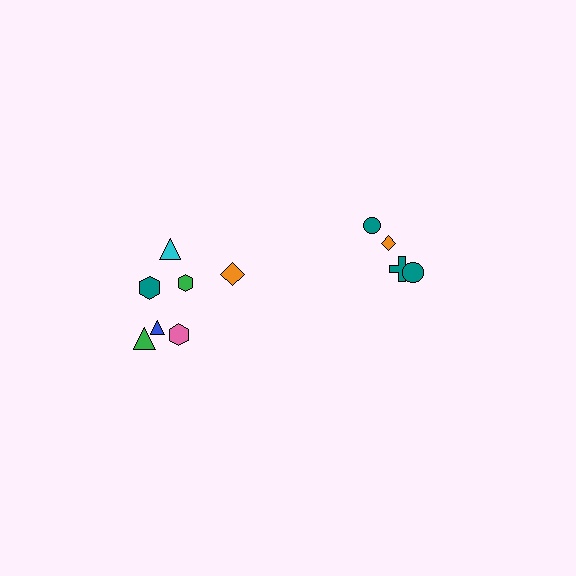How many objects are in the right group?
There are 4 objects.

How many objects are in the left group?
There are 7 objects.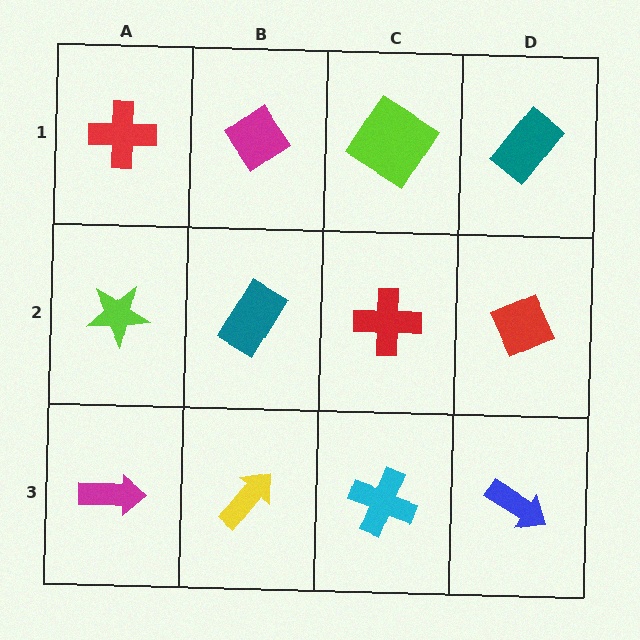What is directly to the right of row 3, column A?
A yellow arrow.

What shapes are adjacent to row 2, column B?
A magenta diamond (row 1, column B), a yellow arrow (row 3, column B), a lime star (row 2, column A), a red cross (row 2, column C).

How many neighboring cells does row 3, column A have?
2.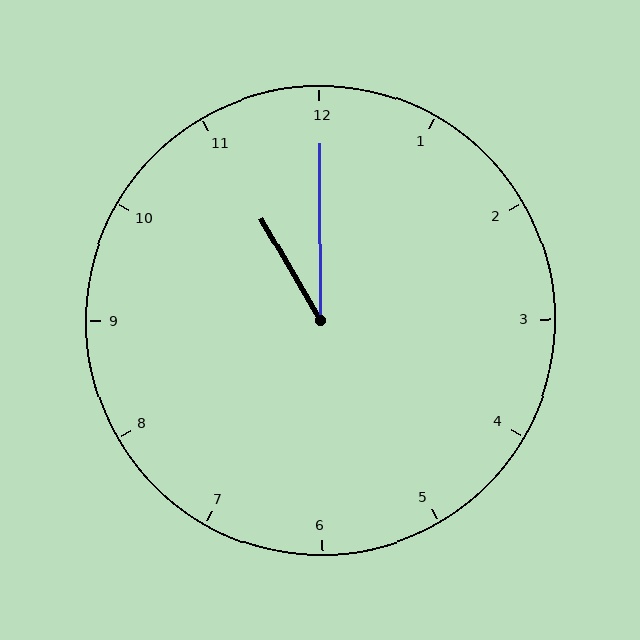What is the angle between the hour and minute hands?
Approximately 30 degrees.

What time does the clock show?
11:00.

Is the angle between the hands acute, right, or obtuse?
It is acute.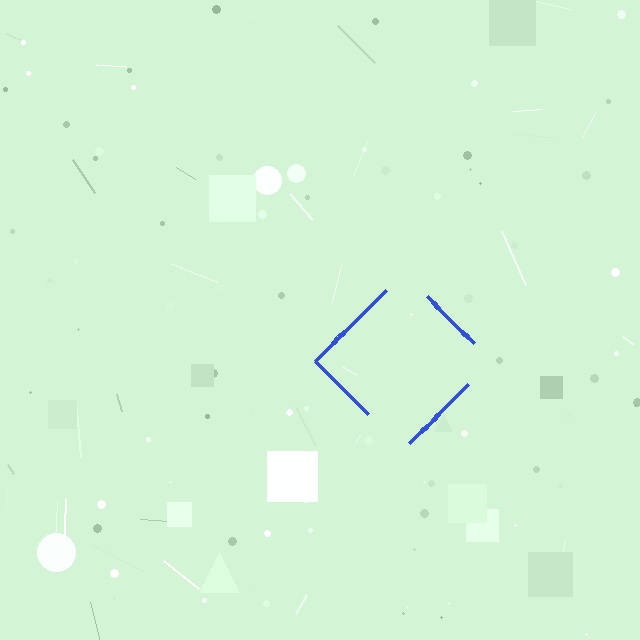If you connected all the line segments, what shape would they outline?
They would outline a diamond.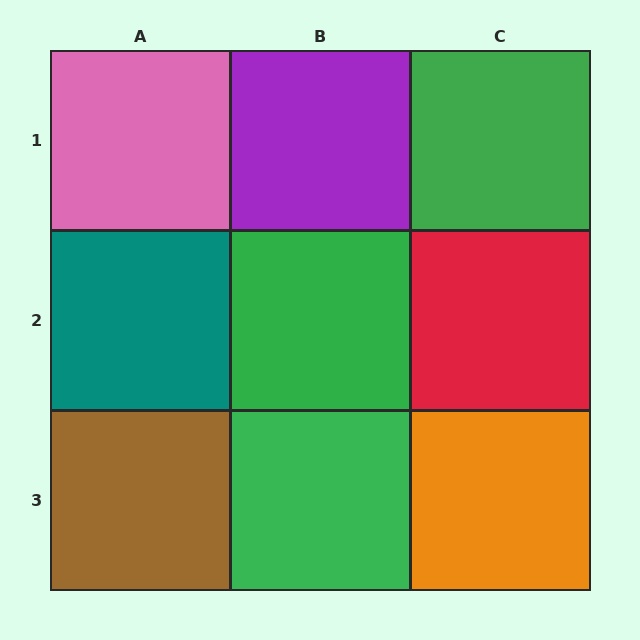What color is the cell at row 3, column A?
Brown.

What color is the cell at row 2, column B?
Green.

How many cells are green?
3 cells are green.